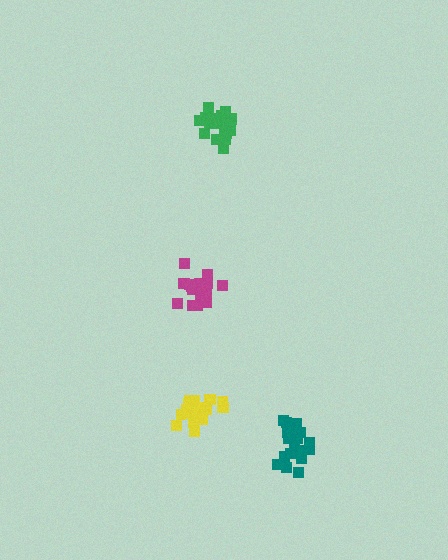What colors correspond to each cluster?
The clusters are colored: magenta, teal, green, yellow.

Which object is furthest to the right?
The teal cluster is rightmost.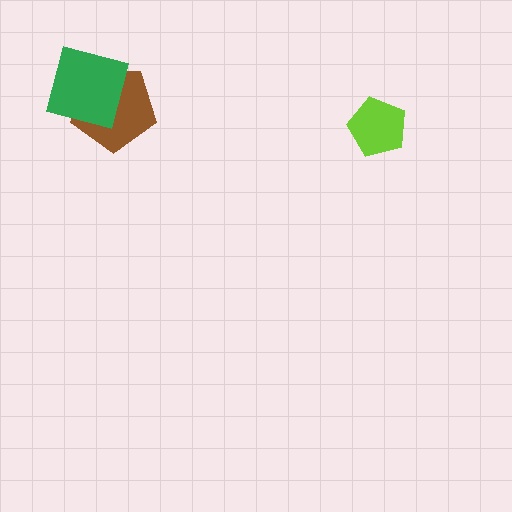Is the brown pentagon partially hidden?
Yes, it is partially covered by another shape.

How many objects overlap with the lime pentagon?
0 objects overlap with the lime pentagon.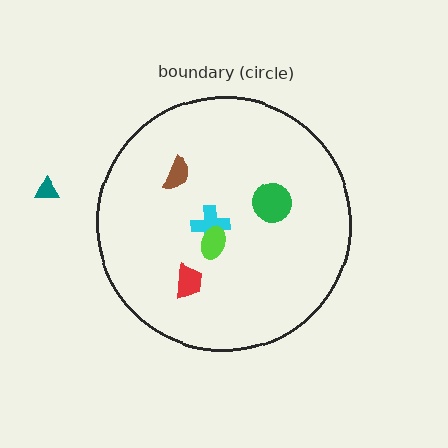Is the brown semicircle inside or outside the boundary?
Inside.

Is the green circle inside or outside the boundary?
Inside.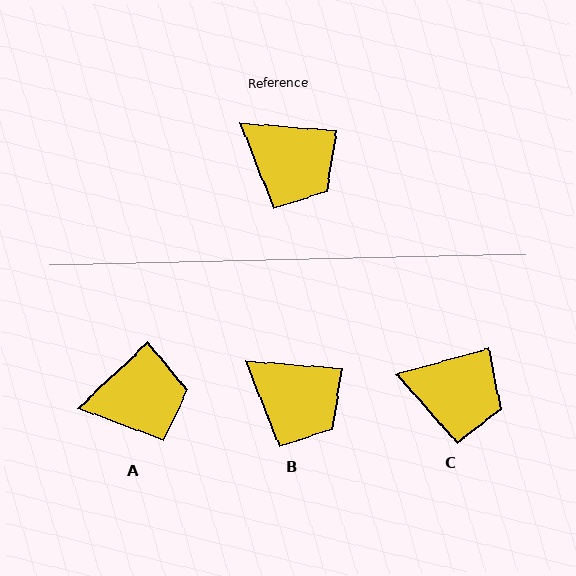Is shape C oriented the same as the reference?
No, it is off by about 20 degrees.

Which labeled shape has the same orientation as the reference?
B.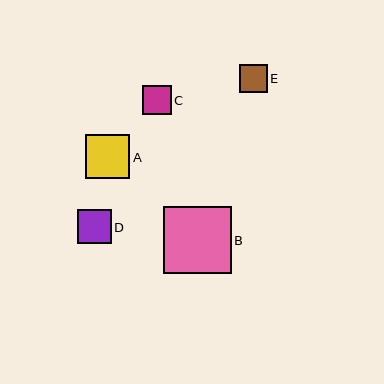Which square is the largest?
Square B is the largest with a size of approximately 68 pixels.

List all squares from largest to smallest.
From largest to smallest: B, A, D, C, E.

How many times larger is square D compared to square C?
Square D is approximately 1.2 times the size of square C.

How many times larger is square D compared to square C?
Square D is approximately 1.2 times the size of square C.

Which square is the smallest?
Square E is the smallest with a size of approximately 28 pixels.